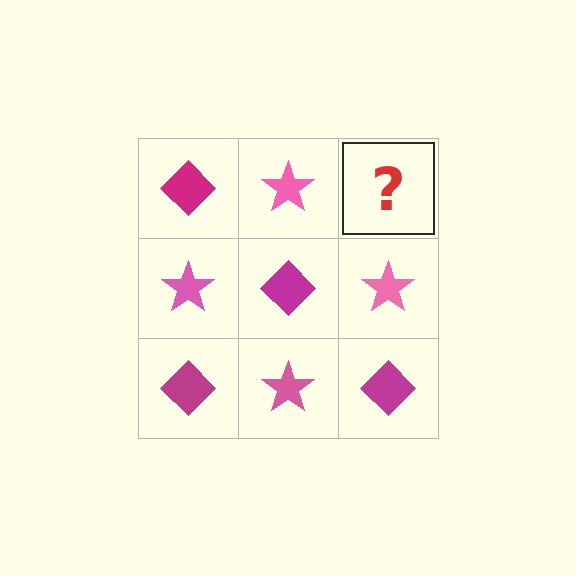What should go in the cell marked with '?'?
The missing cell should contain a magenta diamond.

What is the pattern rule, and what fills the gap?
The rule is that it alternates magenta diamond and pink star in a checkerboard pattern. The gap should be filled with a magenta diamond.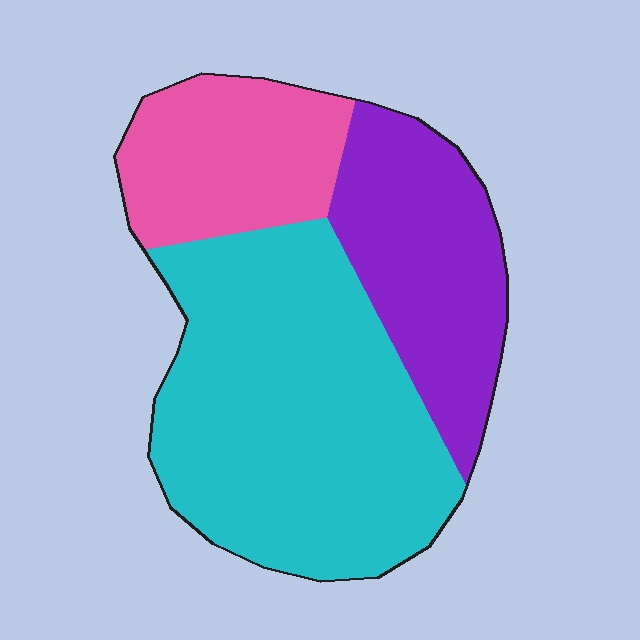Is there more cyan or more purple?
Cyan.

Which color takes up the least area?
Pink, at roughly 20%.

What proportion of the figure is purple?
Purple takes up about one quarter (1/4) of the figure.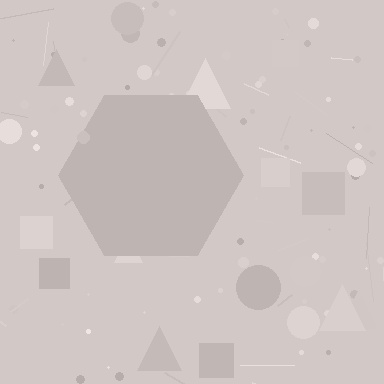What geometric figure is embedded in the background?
A hexagon is embedded in the background.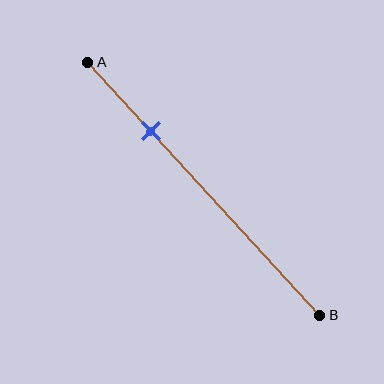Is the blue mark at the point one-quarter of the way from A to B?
Yes, the mark is approximately at the one-quarter point.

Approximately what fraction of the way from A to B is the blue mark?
The blue mark is approximately 25% of the way from A to B.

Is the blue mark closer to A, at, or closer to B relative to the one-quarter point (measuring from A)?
The blue mark is approximately at the one-quarter point of segment AB.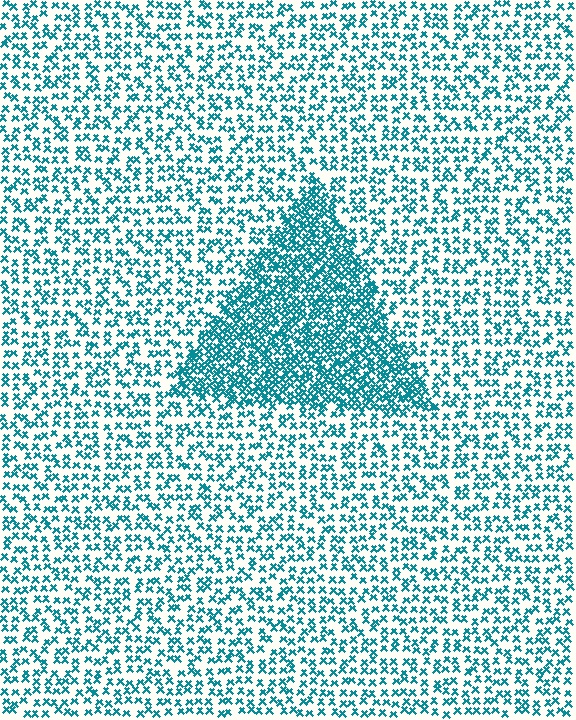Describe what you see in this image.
The image contains small teal elements arranged at two different densities. A triangle-shaped region is visible where the elements are more densely packed than the surrounding area.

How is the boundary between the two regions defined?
The boundary is defined by a change in element density (approximately 2.2x ratio). All elements are the same color, size, and shape.